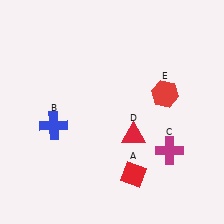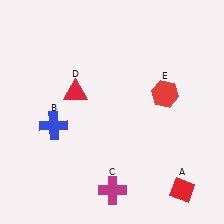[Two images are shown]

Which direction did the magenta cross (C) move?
The magenta cross (C) moved left.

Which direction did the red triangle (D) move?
The red triangle (D) moved left.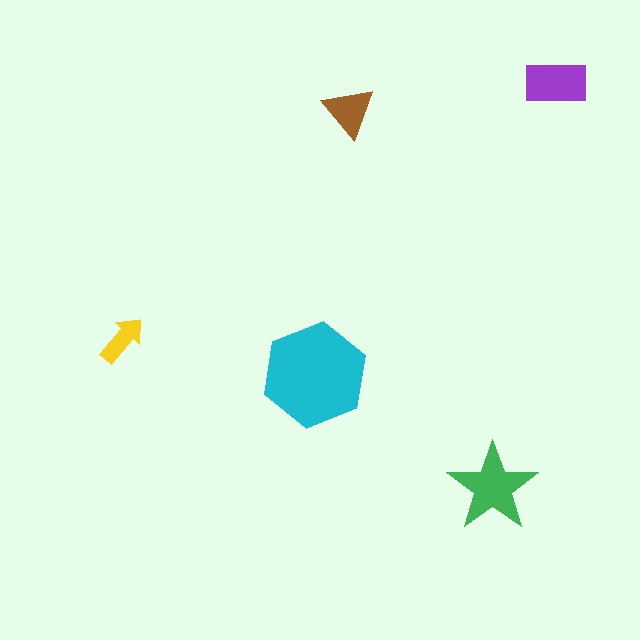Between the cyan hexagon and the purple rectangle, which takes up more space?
The cyan hexagon.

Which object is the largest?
The cyan hexagon.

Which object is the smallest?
The yellow arrow.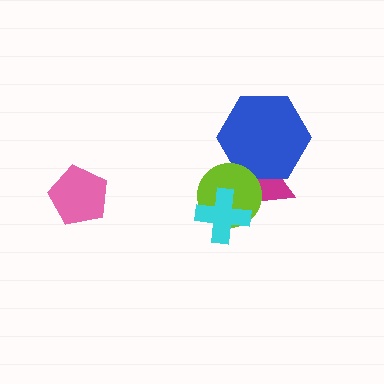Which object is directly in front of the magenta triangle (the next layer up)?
The blue hexagon is directly in front of the magenta triangle.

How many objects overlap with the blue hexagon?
2 objects overlap with the blue hexagon.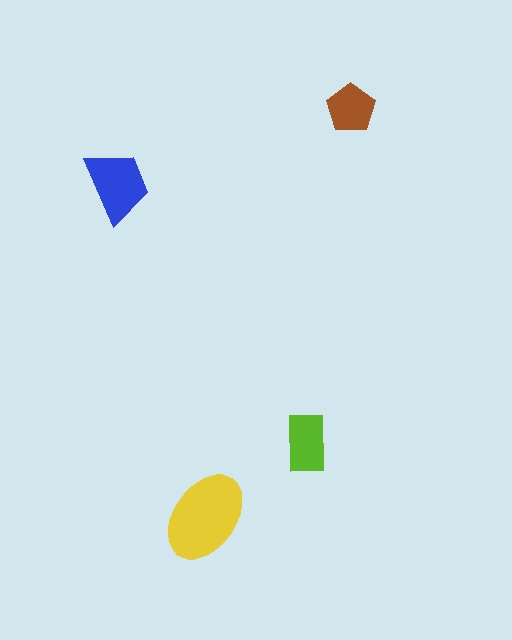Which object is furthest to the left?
The blue trapezoid is leftmost.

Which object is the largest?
The yellow ellipse.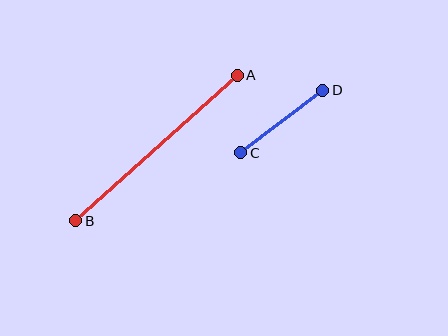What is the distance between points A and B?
The distance is approximately 217 pixels.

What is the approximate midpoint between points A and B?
The midpoint is at approximately (156, 148) pixels.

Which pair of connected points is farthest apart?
Points A and B are farthest apart.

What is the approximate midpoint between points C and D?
The midpoint is at approximately (282, 121) pixels.